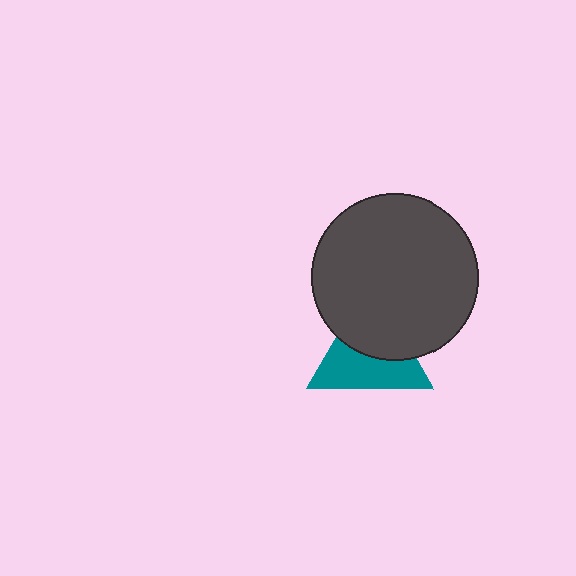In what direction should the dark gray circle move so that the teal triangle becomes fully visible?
The dark gray circle should move up. That is the shortest direction to clear the overlap and leave the teal triangle fully visible.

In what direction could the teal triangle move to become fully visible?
The teal triangle could move down. That would shift it out from behind the dark gray circle entirely.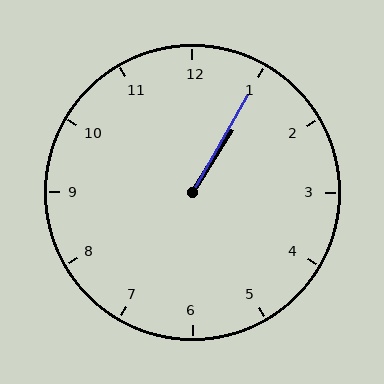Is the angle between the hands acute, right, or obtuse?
It is acute.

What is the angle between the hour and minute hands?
Approximately 2 degrees.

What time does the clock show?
1:05.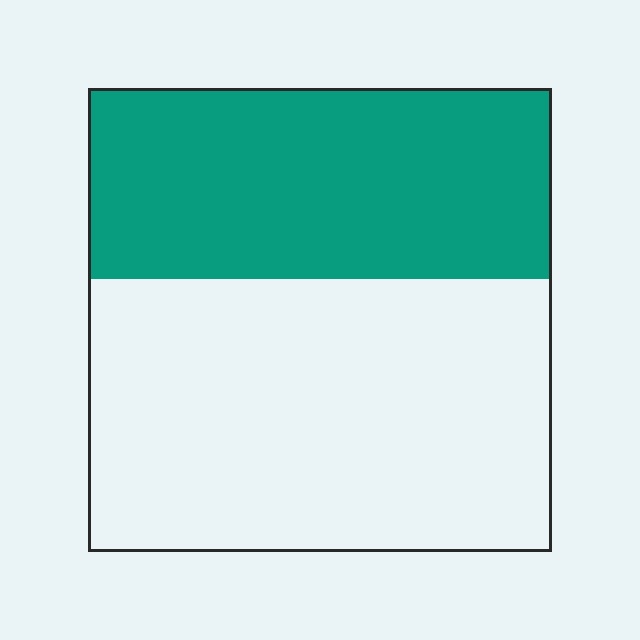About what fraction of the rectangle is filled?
About two fifths (2/5).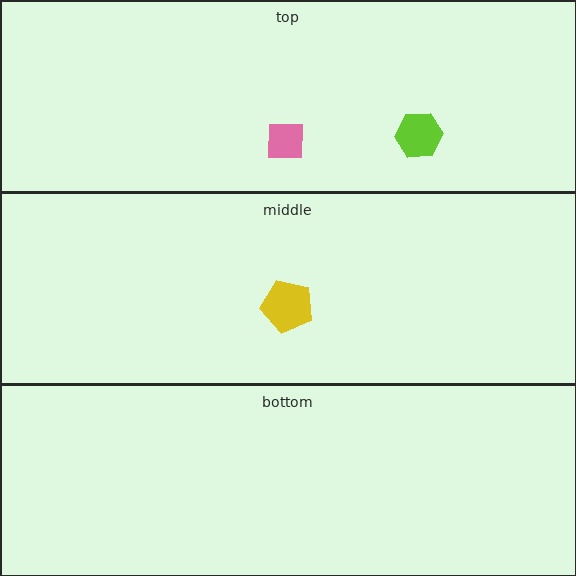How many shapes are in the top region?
2.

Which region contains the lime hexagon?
The top region.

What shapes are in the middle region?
The yellow pentagon.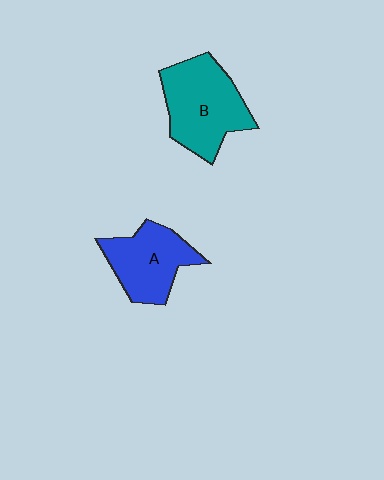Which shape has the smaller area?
Shape A (blue).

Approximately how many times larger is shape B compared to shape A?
Approximately 1.3 times.